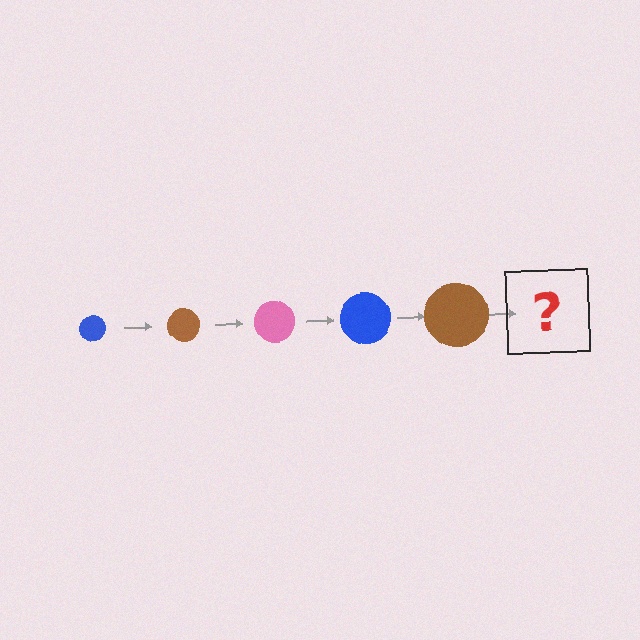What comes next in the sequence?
The next element should be a pink circle, larger than the previous one.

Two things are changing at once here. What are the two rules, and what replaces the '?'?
The two rules are that the circle grows larger each step and the color cycles through blue, brown, and pink. The '?' should be a pink circle, larger than the previous one.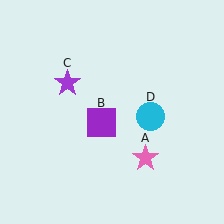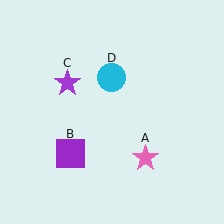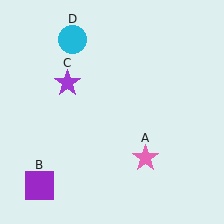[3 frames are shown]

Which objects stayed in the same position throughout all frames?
Pink star (object A) and purple star (object C) remained stationary.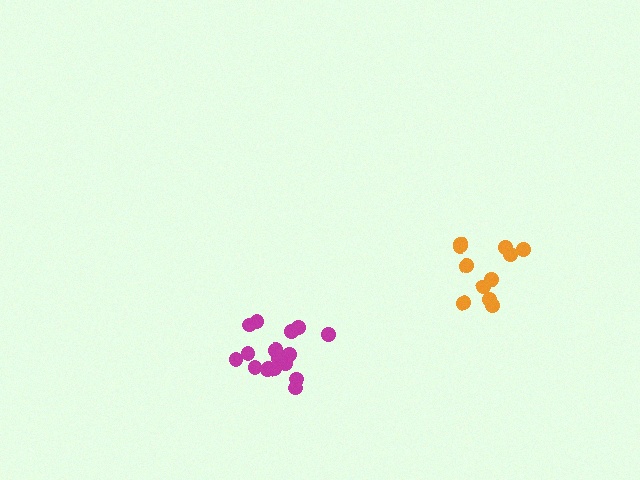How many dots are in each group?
Group 1: 17 dots, Group 2: 11 dots (28 total).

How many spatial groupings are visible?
There are 2 spatial groupings.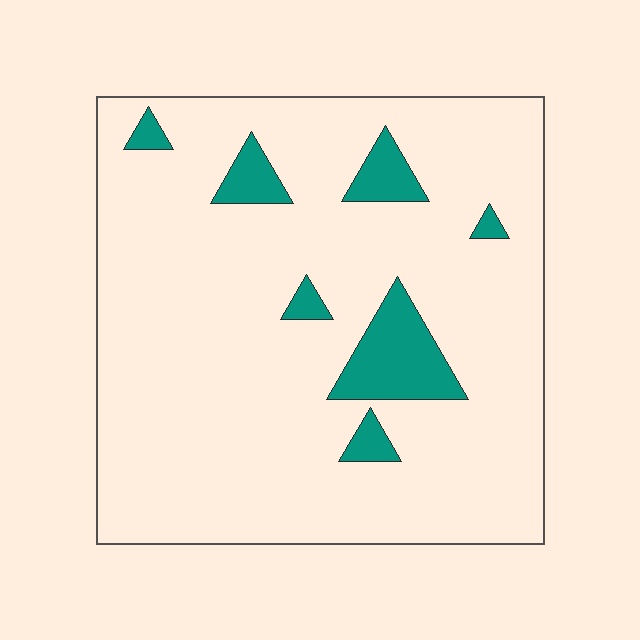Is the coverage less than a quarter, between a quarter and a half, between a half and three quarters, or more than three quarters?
Less than a quarter.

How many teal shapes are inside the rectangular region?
7.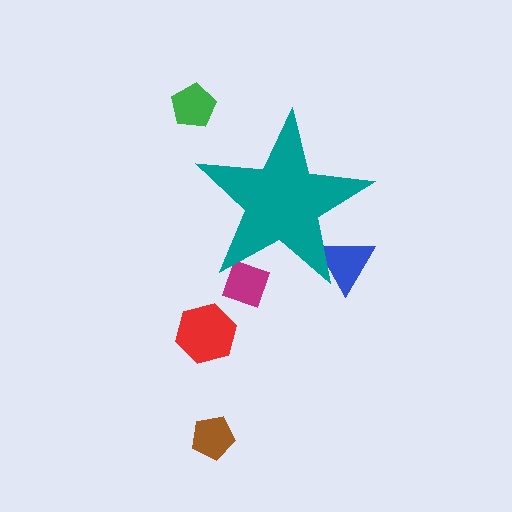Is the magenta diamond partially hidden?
Yes, the magenta diamond is partially hidden behind the teal star.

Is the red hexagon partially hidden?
No, the red hexagon is fully visible.